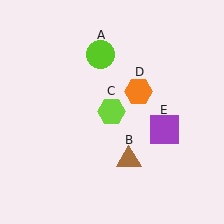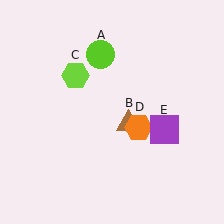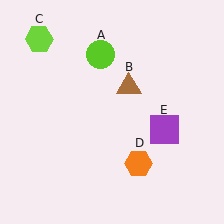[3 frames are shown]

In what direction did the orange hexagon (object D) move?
The orange hexagon (object D) moved down.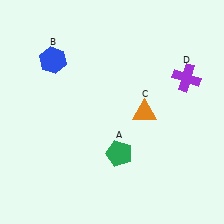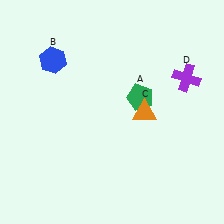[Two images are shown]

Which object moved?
The green pentagon (A) moved up.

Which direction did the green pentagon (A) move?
The green pentagon (A) moved up.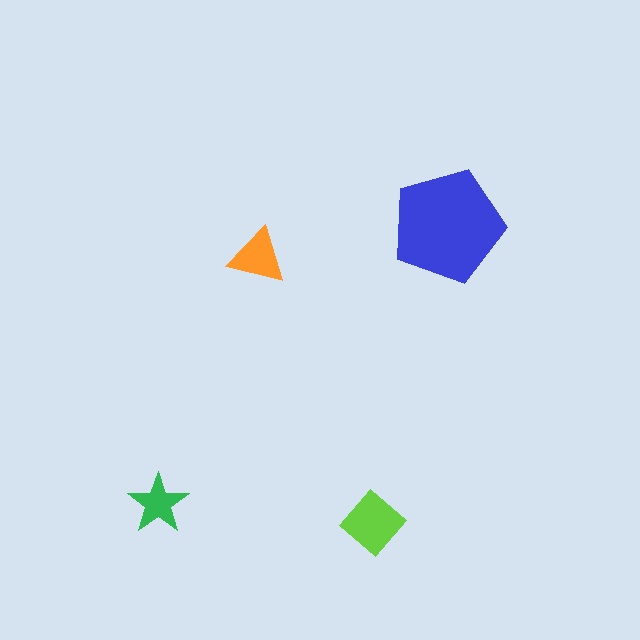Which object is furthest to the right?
The blue pentagon is rightmost.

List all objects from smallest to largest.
The green star, the orange triangle, the lime diamond, the blue pentagon.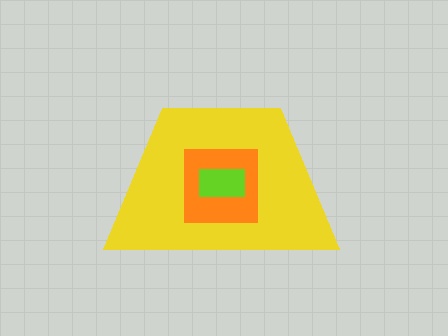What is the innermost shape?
The lime rectangle.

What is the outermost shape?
The yellow trapezoid.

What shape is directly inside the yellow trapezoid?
The orange square.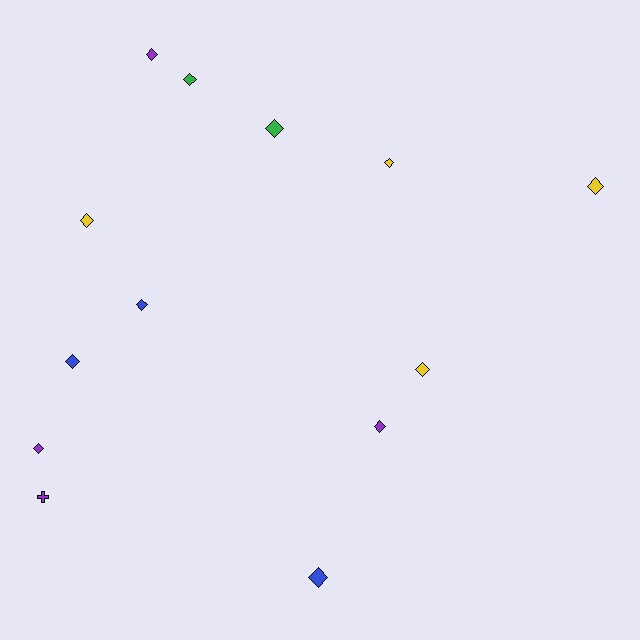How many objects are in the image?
There are 13 objects.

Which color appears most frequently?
Purple, with 4 objects.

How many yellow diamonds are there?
There are 4 yellow diamonds.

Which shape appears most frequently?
Diamond, with 12 objects.